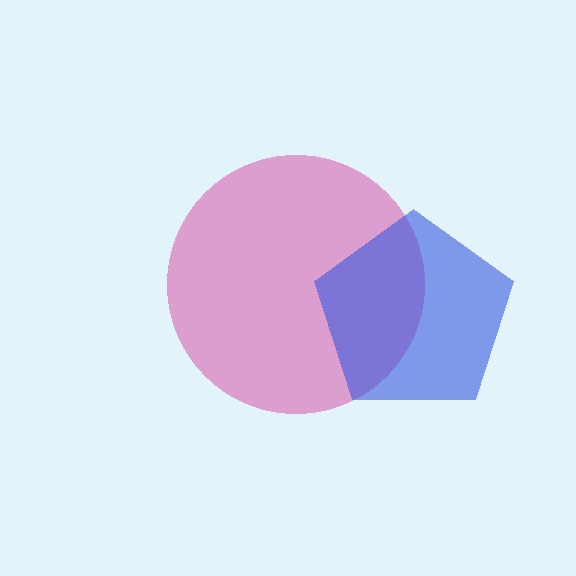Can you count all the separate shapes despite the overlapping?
Yes, there are 2 separate shapes.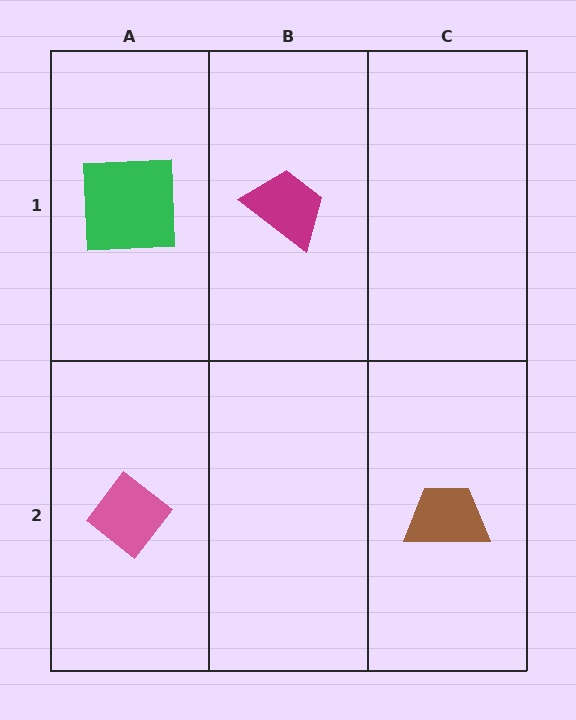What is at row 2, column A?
A pink diamond.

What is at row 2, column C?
A brown trapezoid.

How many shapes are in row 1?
2 shapes.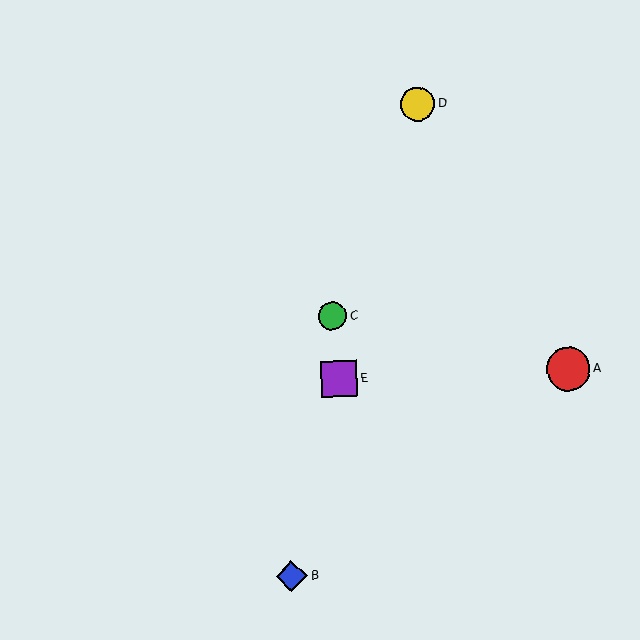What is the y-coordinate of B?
Object B is at y≈576.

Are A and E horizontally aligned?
Yes, both are at y≈369.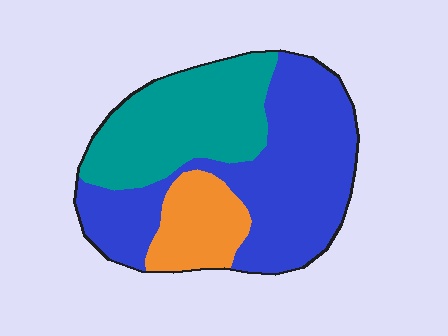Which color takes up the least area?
Orange, at roughly 15%.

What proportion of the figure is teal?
Teal covers about 35% of the figure.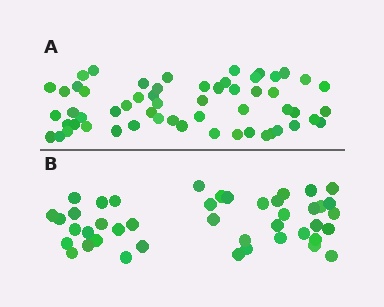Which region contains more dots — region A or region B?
Region A (the top region) has more dots.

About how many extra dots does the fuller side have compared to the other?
Region A has approximately 15 more dots than region B.